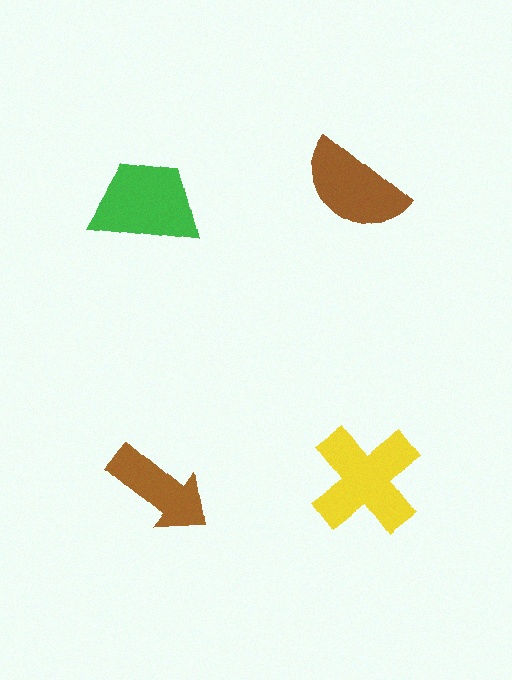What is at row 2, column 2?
A yellow cross.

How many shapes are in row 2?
2 shapes.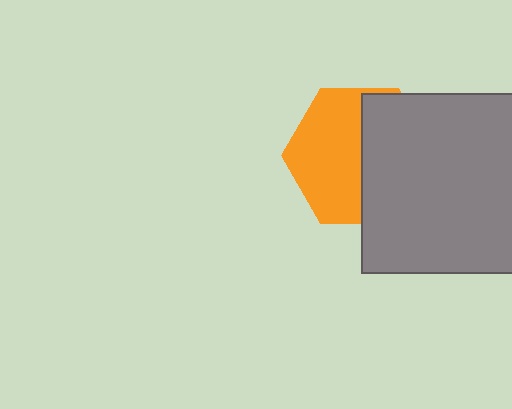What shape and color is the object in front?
The object in front is a gray square.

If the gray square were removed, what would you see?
You would see the complete orange hexagon.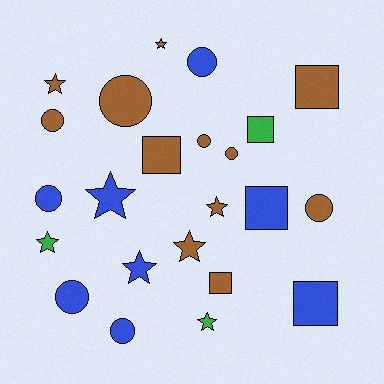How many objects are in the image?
There are 23 objects.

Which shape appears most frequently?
Circle, with 9 objects.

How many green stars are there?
There are 2 green stars.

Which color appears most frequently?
Brown, with 12 objects.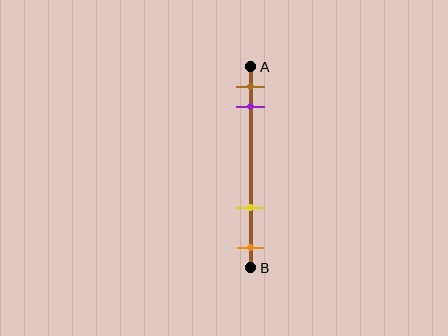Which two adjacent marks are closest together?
The brown and purple marks are the closest adjacent pair.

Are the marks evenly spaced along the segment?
No, the marks are not evenly spaced.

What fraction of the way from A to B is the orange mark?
The orange mark is approximately 90% (0.9) of the way from A to B.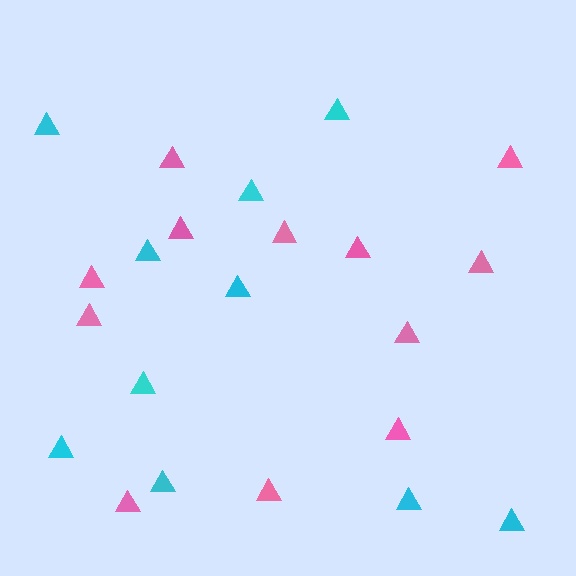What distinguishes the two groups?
There are 2 groups: one group of pink triangles (12) and one group of cyan triangles (10).